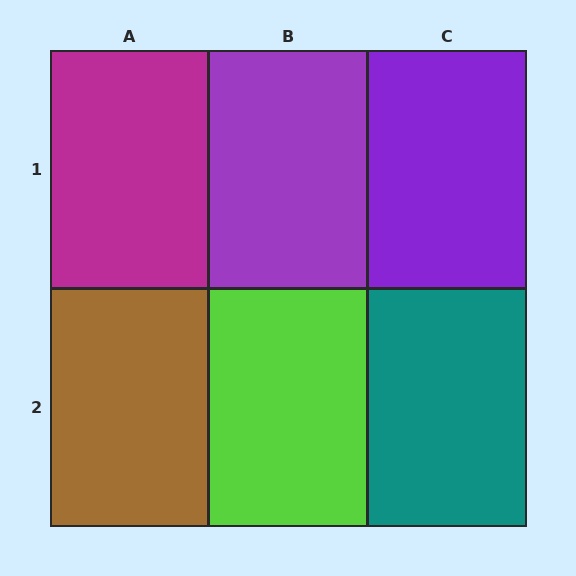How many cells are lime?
1 cell is lime.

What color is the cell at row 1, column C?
Purple.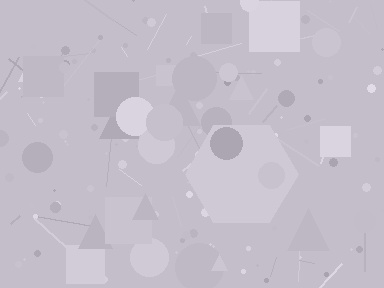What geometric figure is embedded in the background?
A hexagon is embedded in the background.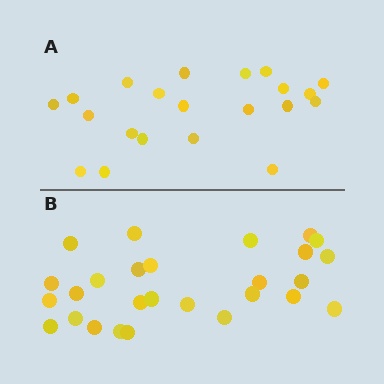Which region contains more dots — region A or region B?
Region B (the bottom region) has more dots.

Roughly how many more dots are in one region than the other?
Region B has about 6 more dots than region A.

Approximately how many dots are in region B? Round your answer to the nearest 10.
About 30 dots. (The exact count is 27, which rounds to 30.)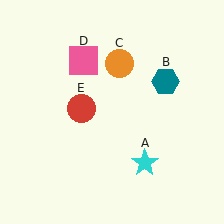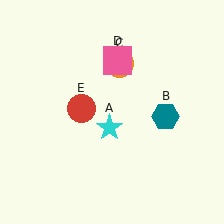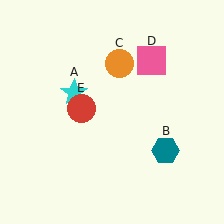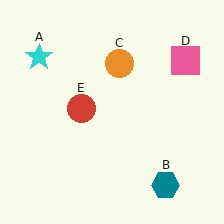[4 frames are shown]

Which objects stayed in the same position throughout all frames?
Orange circle (object C) and red circle (object E) remained stationary.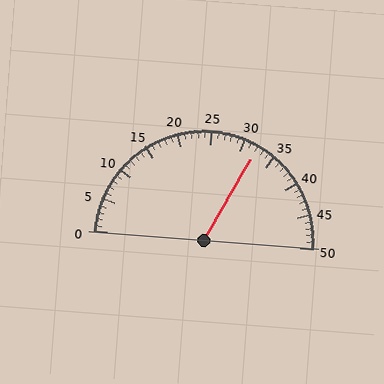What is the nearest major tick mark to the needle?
The nearest major tick mark is 30.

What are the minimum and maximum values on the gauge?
The gauge ranges from 0 to 50.